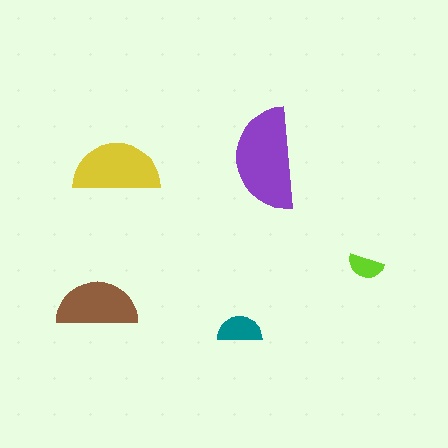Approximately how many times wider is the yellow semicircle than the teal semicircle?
About 2 times wider.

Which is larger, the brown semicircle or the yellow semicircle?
The yellow one.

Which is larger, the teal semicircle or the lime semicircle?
The teal one.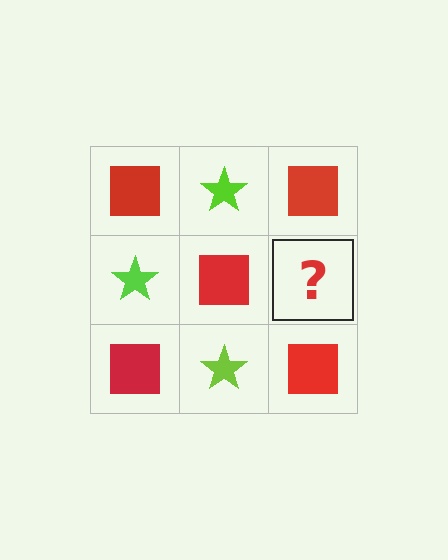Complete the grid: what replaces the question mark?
The question mark should be replaced with a lime star.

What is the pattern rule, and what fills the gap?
The rule is that it alternates red square and lime star in a checkerboard pattern. The gap should be filled with a lime star.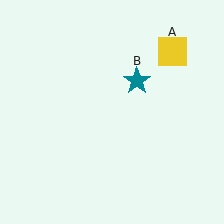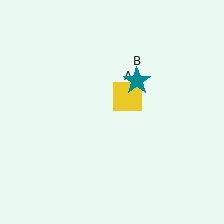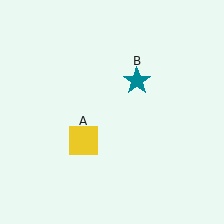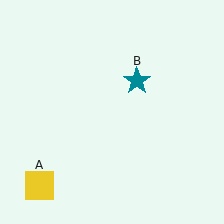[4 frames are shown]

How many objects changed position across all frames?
1 object changed position: yellow square (object A).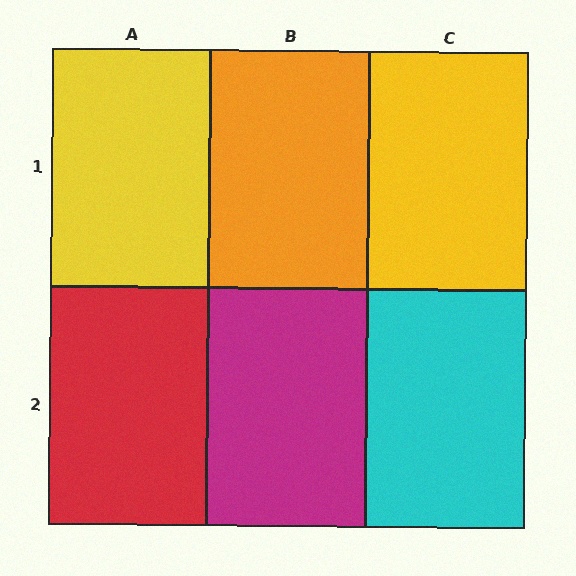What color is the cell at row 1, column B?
Orange.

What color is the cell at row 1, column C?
Yellow.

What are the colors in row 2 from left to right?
Red, magenta, cyan.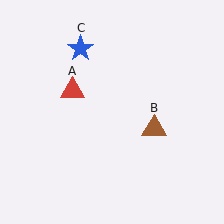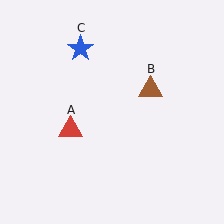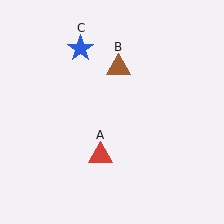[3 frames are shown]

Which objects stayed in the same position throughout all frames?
Blue star (object C) remained stationary.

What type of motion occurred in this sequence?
The red triangle (object A), brown triangle (object B) rotated counterclockwise around the center of the scene.